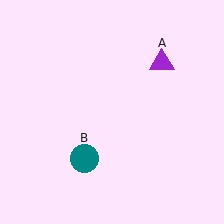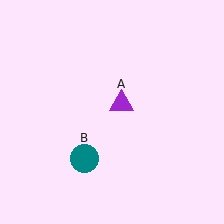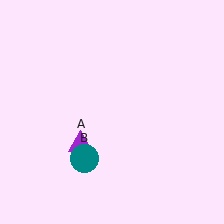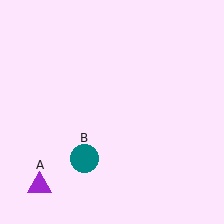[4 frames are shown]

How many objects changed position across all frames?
1 object changed position: purple triangle (object A).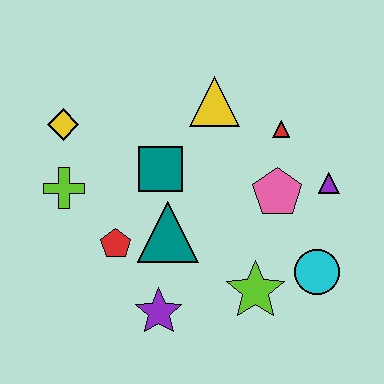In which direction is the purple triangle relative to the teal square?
The purple triangle is to the right of the teal square.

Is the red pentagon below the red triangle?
Yes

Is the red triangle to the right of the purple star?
Yes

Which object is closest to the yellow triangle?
The red triangle is closest to the yellow triangle.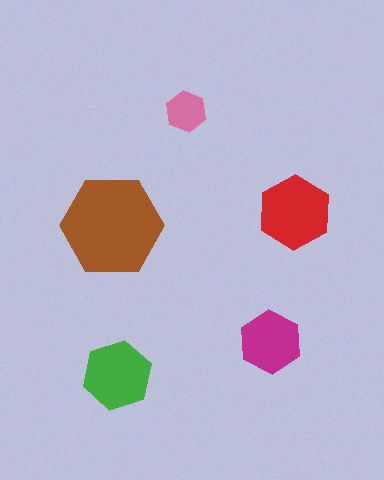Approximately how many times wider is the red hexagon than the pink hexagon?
About 2 times wider.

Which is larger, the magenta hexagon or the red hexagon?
The red one.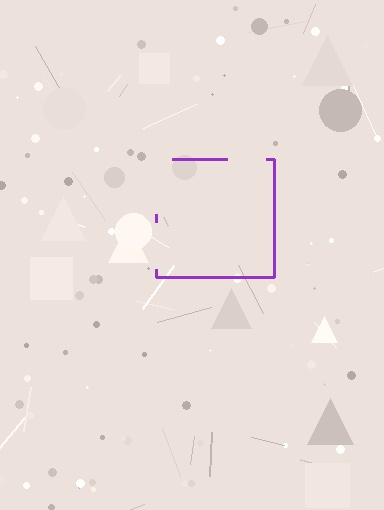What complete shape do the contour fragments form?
The contour fragments form a square.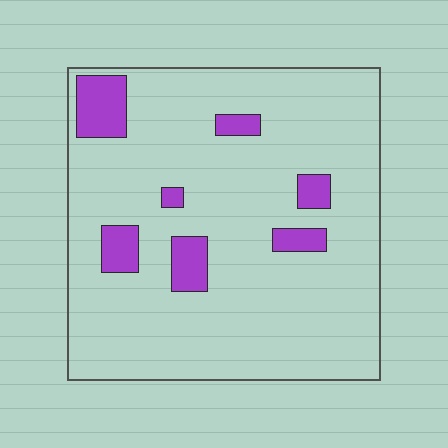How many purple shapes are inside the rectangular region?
7.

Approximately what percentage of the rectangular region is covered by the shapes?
Approximately 10%.